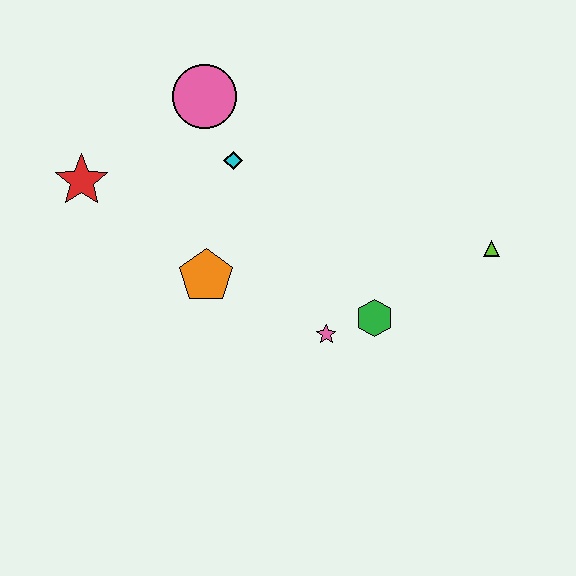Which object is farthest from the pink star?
The red star is farthest from the pink star.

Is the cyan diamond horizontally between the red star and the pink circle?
No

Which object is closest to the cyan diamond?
The pink circle is closest to the cyan diamond.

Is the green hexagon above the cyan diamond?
No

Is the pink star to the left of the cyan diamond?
No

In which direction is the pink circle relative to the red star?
The pink circle is to the right of the red star.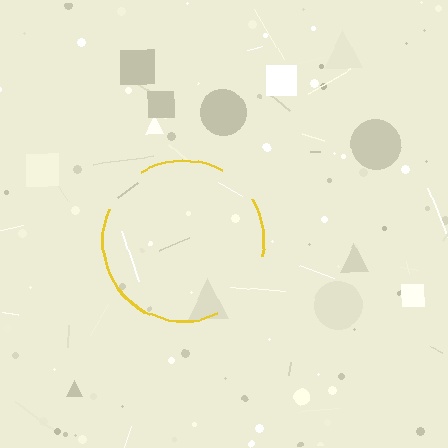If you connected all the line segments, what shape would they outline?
They would outline a circle.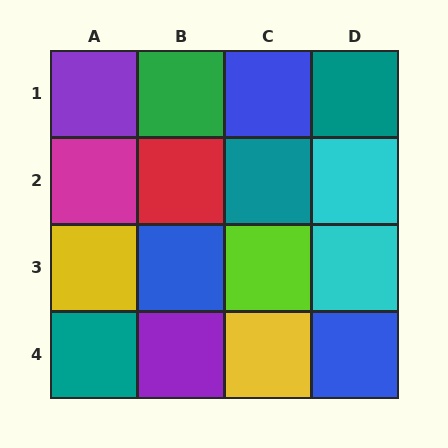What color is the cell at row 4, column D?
Blue.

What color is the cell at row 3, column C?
Lime.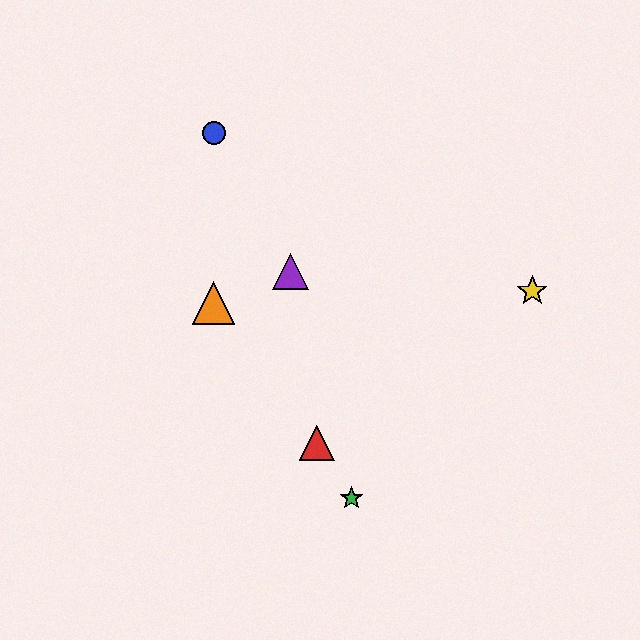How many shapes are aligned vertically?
2 shapes (the blue circle, the orange triangle) are aligned vertically.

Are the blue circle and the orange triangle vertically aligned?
Yes, both are at x≈214.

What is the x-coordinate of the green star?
The green star is at x≈352.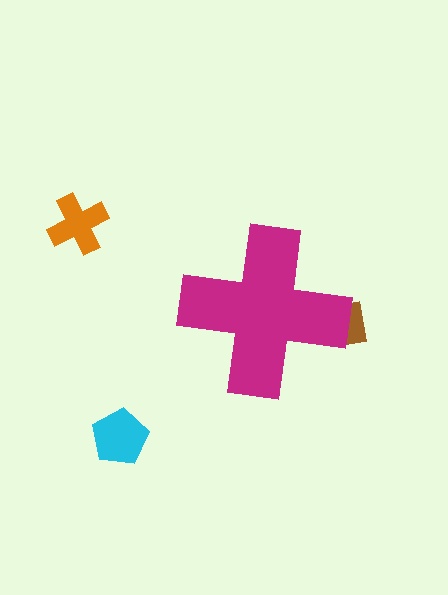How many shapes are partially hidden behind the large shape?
1 shape is partially hidden.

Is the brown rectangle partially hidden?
Yes, the brown rectangle is partially hidden behind the magenta cross.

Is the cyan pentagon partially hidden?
No, the cyan pentagon is fully visible.